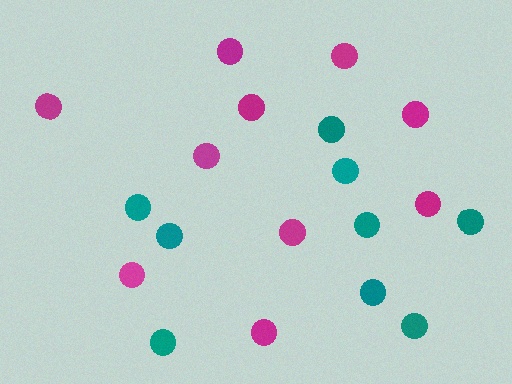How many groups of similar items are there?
There are 2 groups: one group of teal circles (9) and one group of magenta circles (10).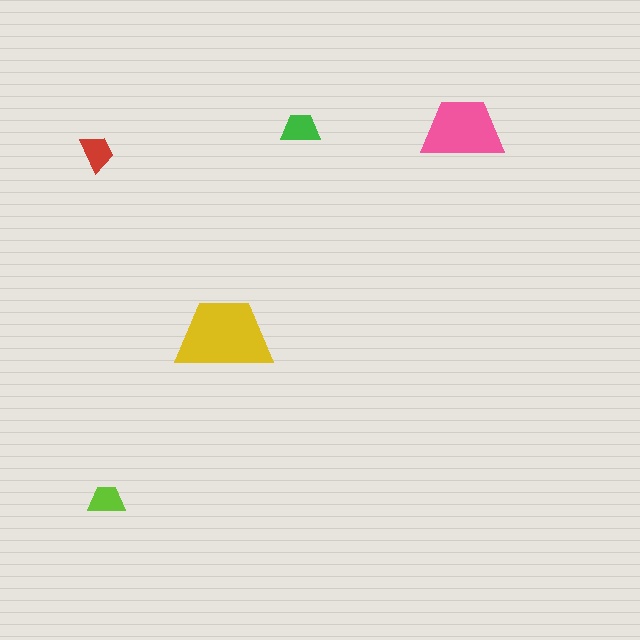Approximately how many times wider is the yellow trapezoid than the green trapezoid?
About 2.5 times wider.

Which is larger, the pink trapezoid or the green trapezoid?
The pink one.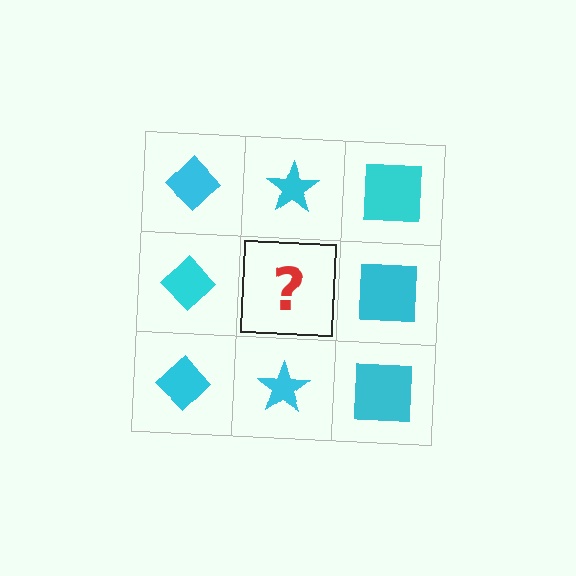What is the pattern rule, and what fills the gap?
The rule is that each column has a consistent shape. The gap should be filled with a cyan star.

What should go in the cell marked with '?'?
The missing cell should contain a cyan star.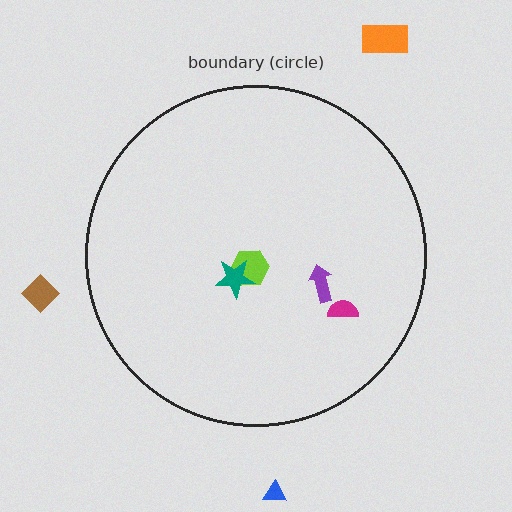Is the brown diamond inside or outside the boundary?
Outside.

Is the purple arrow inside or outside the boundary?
Inside.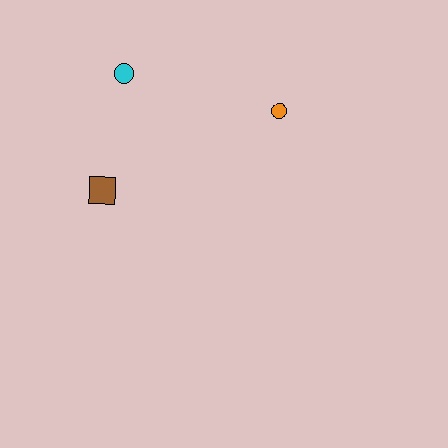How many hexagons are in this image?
There are no hexagons.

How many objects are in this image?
There are 3 objects.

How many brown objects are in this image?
There is 1 brown object.